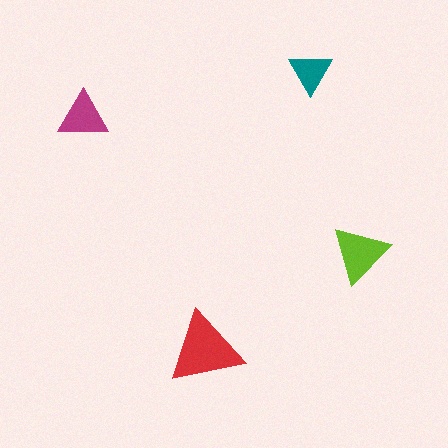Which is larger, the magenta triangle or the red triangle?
The red one.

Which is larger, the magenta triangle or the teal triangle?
The magenta one.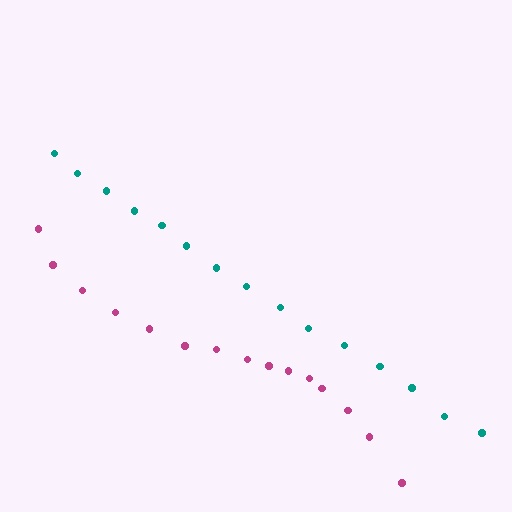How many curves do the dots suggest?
There are 2 distinct paths.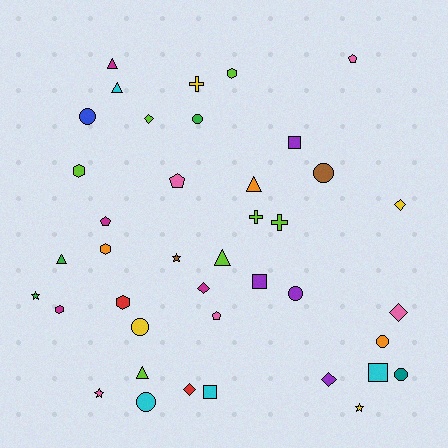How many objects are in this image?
There are 40 objects.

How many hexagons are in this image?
There are 5 hexagons.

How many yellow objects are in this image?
There are 4 yellow objects.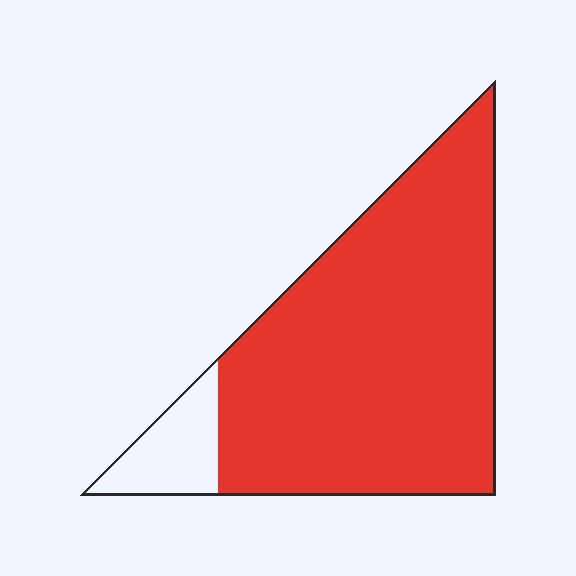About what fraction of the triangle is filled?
About nine tenths (9/10).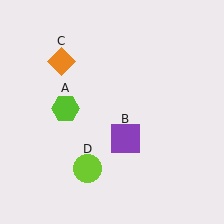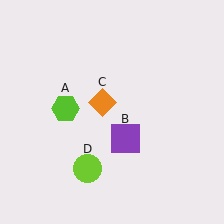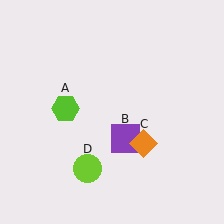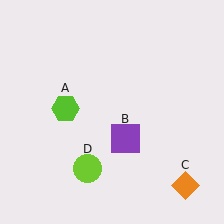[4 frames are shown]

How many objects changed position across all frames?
1 object changed position: orange diamond (object C).